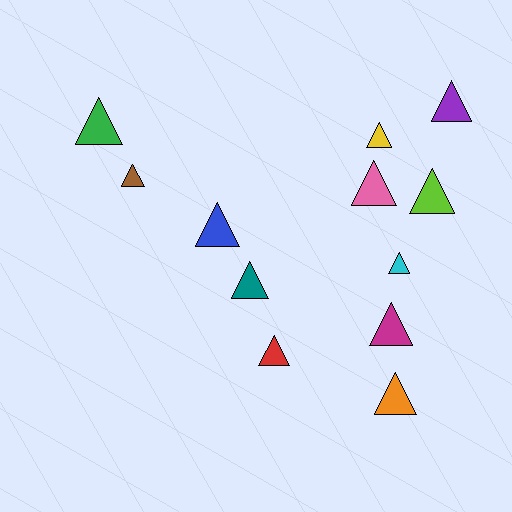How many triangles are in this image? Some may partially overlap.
There are 12 triangles.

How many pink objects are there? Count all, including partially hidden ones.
There is 1 pink object.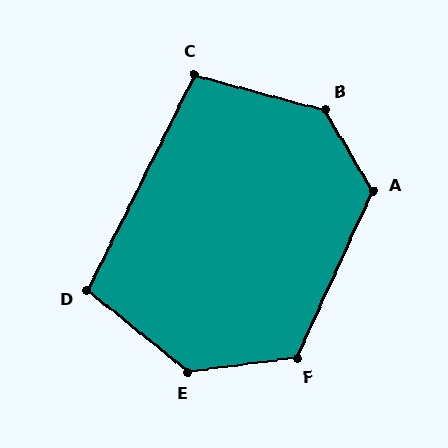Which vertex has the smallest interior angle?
C, at approximately 101 degrees.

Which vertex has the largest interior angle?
B, at approximately 136 degrees.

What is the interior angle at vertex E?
Approximately 133 degrees (obtuse).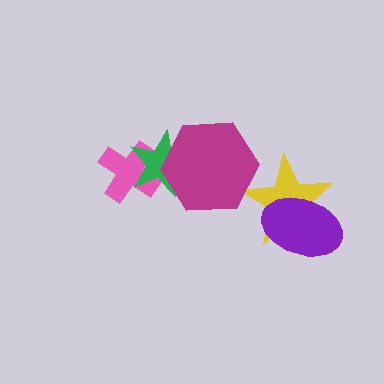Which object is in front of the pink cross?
The green star is in front of the pink cross.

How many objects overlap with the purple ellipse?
1 object overlaps with the purple ellipse.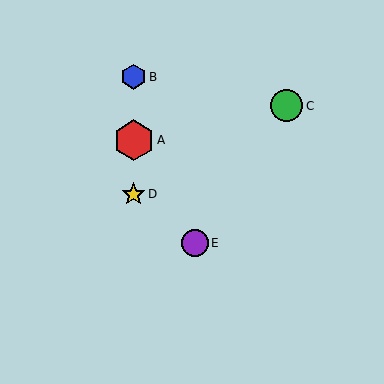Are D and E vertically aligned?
No, D is at x≈134 and E is at x≈195.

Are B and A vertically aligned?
Yes, both are at x≈134.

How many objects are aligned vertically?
3 objects (A, B, D) are aligned vertically.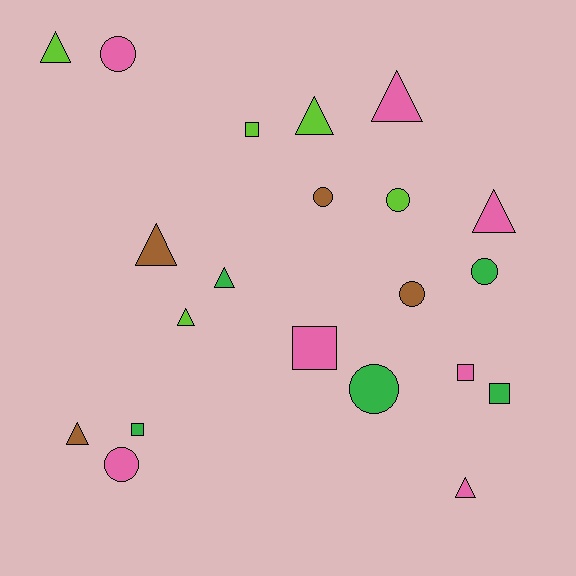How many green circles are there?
There are 2 green circles.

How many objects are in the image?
There are 21 objects.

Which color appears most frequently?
Pink, with 7 objects.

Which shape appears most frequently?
Triangle, with 9 objects.